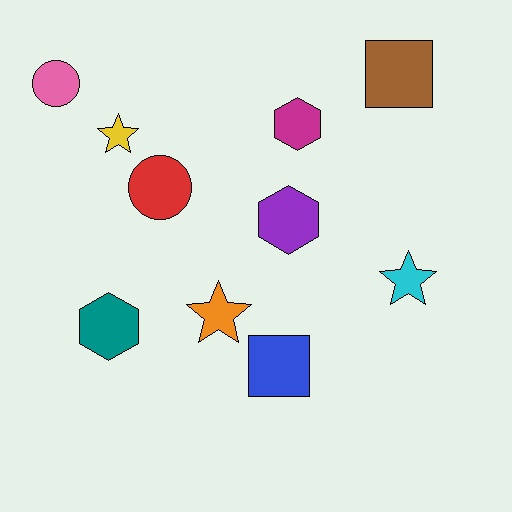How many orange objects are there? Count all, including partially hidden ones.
There is 1 orange object.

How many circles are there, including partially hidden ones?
There are 2 circles.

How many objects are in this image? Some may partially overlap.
There are 10 objects.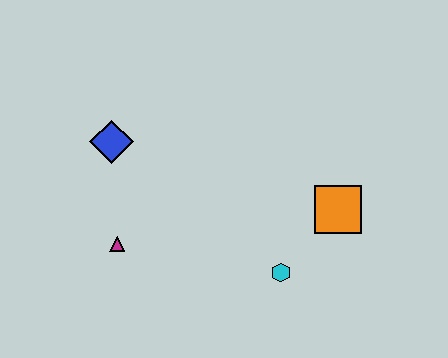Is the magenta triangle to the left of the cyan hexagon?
Yes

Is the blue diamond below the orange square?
No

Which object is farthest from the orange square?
The blue diamond is farthest from the orange square.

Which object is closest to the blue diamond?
The magenta triangle is closest to the blue diamond.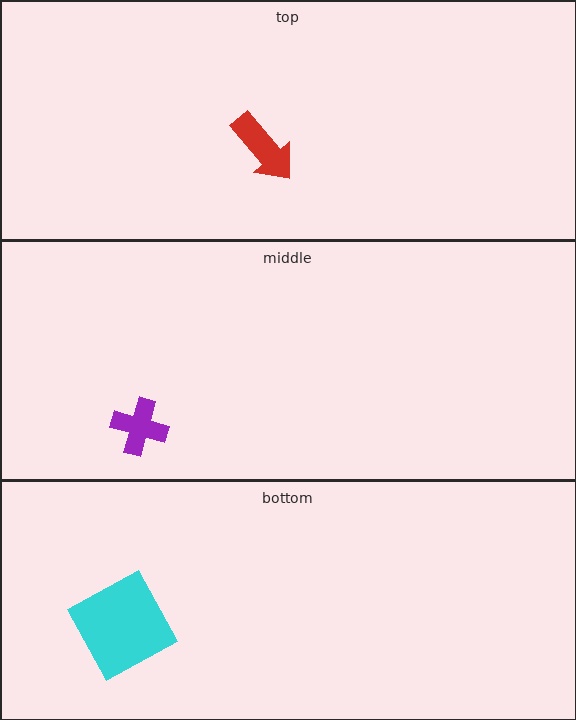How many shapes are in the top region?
1.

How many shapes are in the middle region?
1.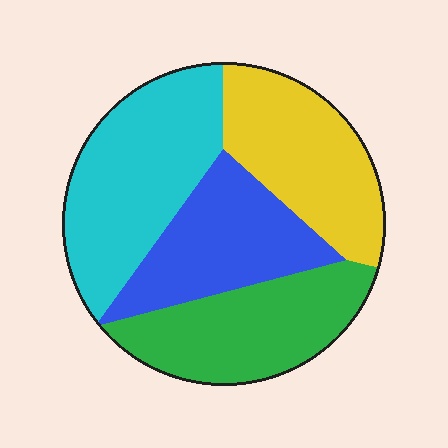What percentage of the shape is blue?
Blue takes up about one fifth (1/5) of the shape.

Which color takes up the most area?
Cyan, at roughly 30%.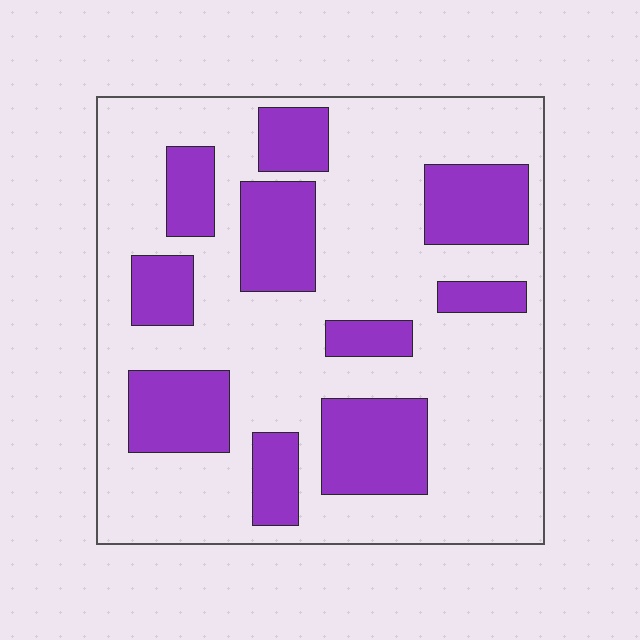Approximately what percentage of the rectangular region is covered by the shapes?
Approximately 30%.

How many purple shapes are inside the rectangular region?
10.